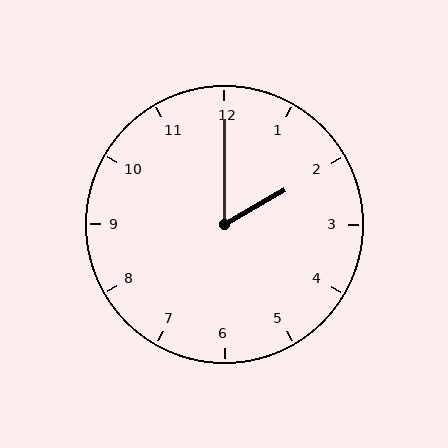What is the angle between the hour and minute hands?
Approximately 60 degrees.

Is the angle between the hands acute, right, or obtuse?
It is acute.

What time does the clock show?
2:00.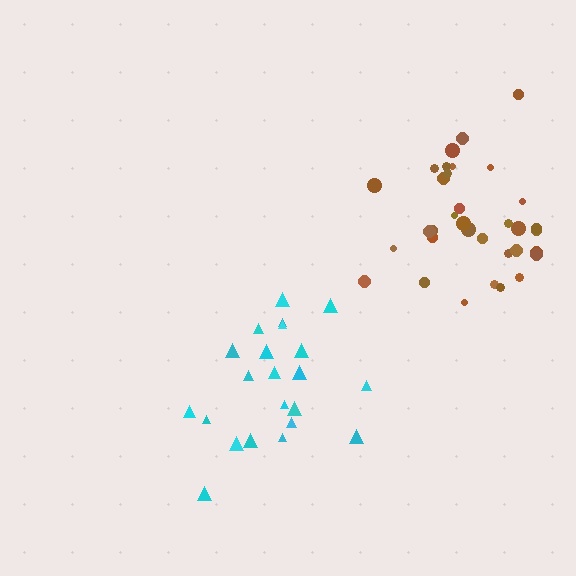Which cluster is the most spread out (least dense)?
Cyan.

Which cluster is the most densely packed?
Brown.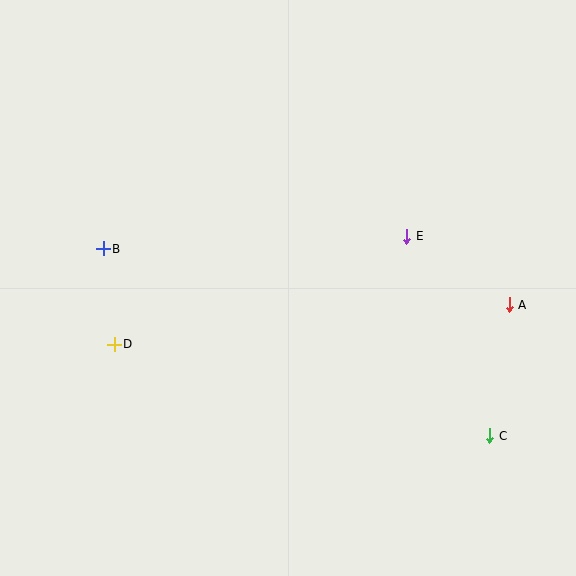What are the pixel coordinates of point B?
Point B is at (103, 249).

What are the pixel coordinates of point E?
Point E is at (407, 236).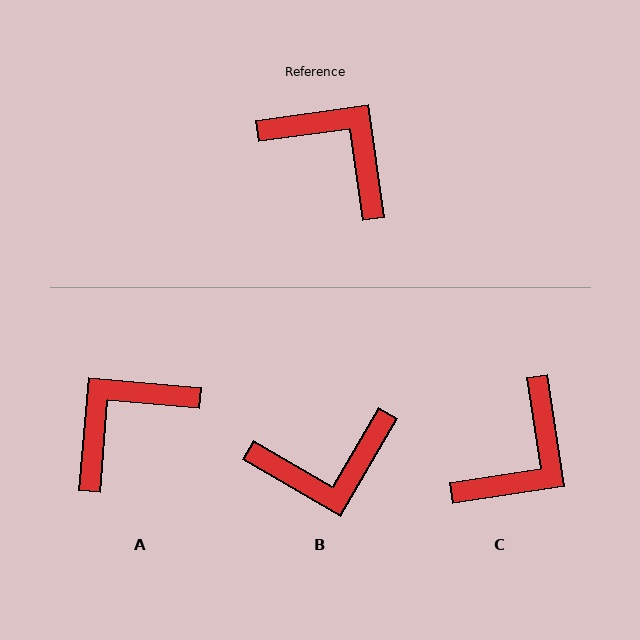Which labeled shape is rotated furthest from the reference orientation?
B, about 128 degrees away.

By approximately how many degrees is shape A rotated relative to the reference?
Approximately 77 degrees counter-clockwise.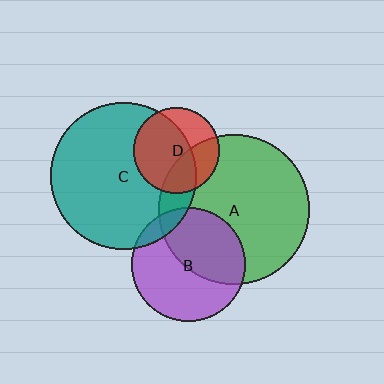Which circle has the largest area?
Circle A (green).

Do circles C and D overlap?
Yes.